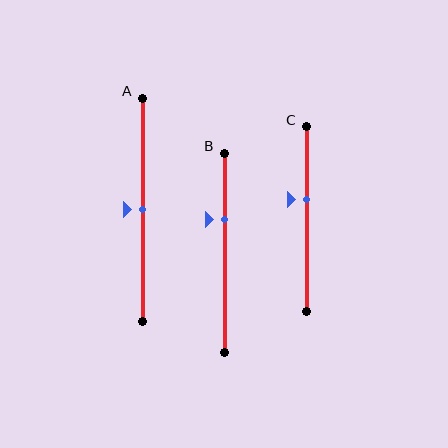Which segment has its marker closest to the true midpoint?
Segment A has its marker closest to the true midpoint.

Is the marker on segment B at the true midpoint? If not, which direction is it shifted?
No, the marker on segment B is shifted upward by about 17% of the segment length.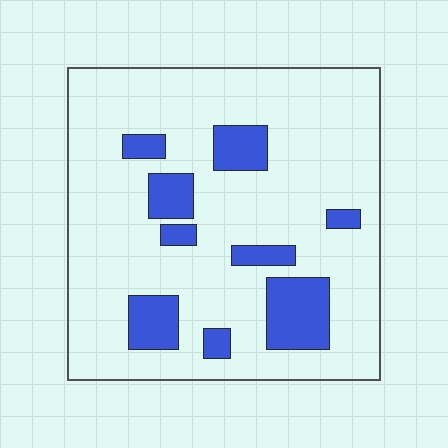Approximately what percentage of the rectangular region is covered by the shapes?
Approximately 15%.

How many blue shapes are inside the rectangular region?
9.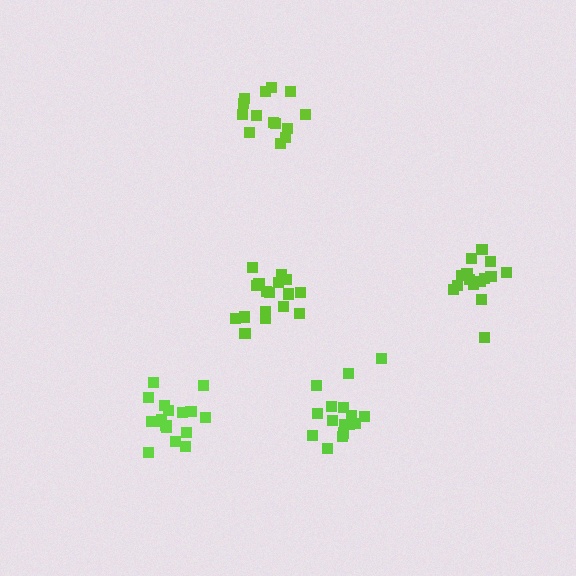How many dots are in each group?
Group 1: 17 dots, Group 2: 17 dots, Group 3: 16 dots, Group 4: 14 dots, Group 5: 16 dots (80 total).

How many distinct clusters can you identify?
There are 5 distinct clusters.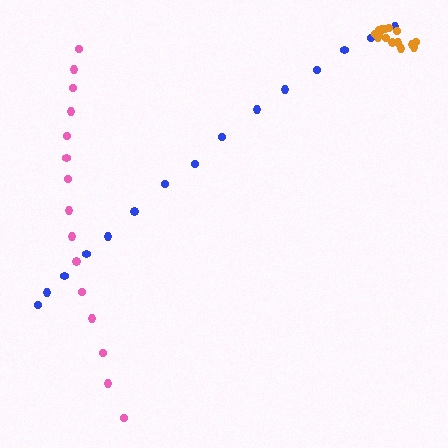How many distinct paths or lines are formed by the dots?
There are 3 distinct paths.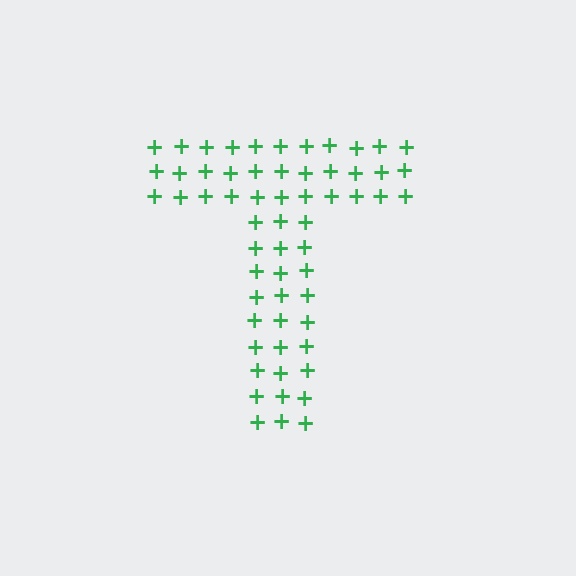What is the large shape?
The large shape is the letter T.